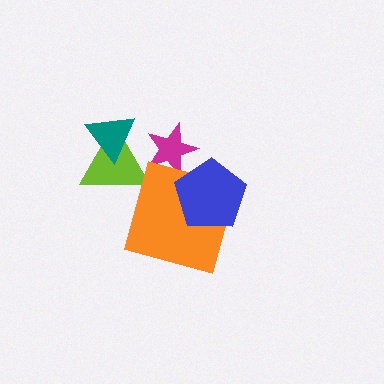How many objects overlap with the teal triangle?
1 object overlaps with the teal triangle.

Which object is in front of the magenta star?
The lime triangle is in front of the magenta star.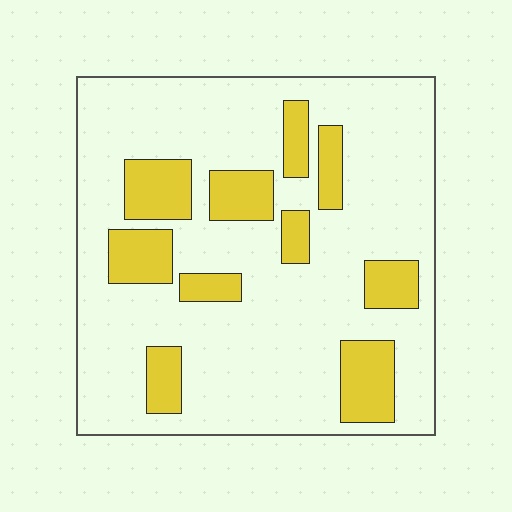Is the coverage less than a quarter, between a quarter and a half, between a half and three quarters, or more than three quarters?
Less than a quarter.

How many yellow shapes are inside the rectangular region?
10.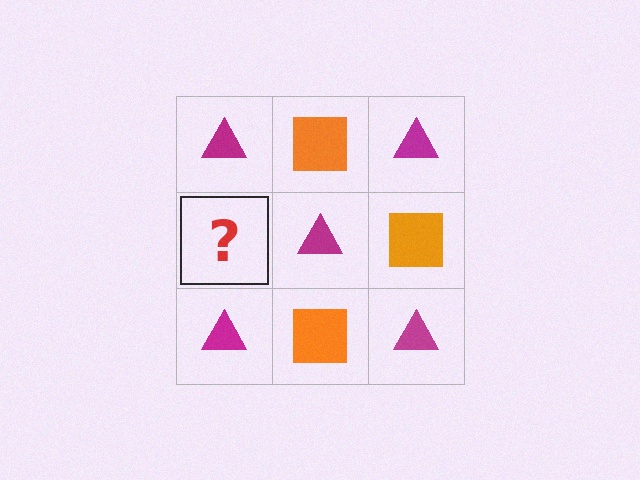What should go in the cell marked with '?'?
The missing cell should contain an orange square.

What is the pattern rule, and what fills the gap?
The rule is that it alternates magenta triangle and orange square in a checkerboard pattern. The gap should be filled with an orange square.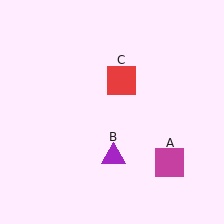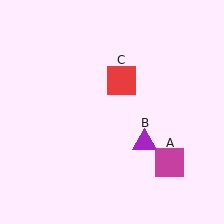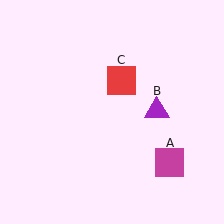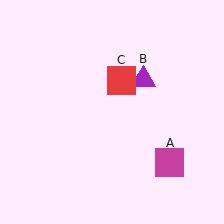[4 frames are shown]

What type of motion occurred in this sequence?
The purple triangle (object B) rotated counterclockwise around the center of the scene.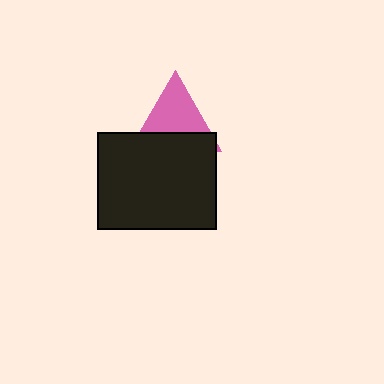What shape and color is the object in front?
The object in front is a black rectangle.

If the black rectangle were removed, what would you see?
You would see the complete pink triangle.